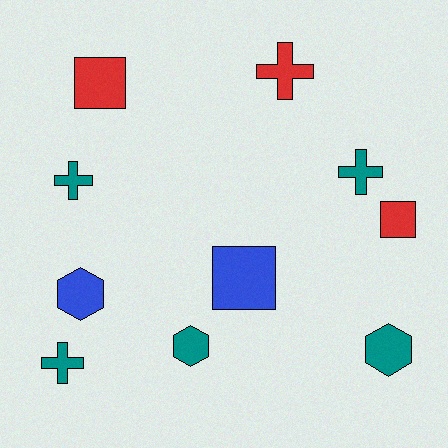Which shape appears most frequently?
Cross, with 4 objects.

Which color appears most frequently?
Teal, with 5 objects.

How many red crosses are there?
There is 1 red cross.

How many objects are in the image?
There are 10 objects.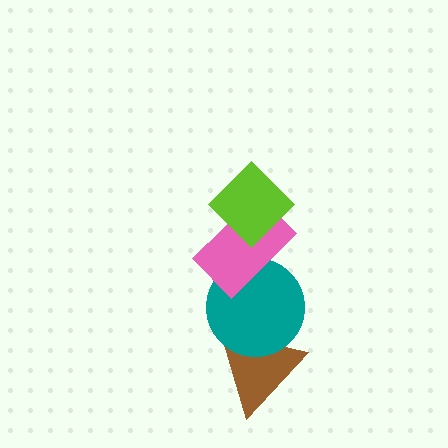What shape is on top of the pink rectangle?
The lime diamond is on top of the pink rectangle.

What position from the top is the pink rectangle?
The pink rectangle is 2nd from the top.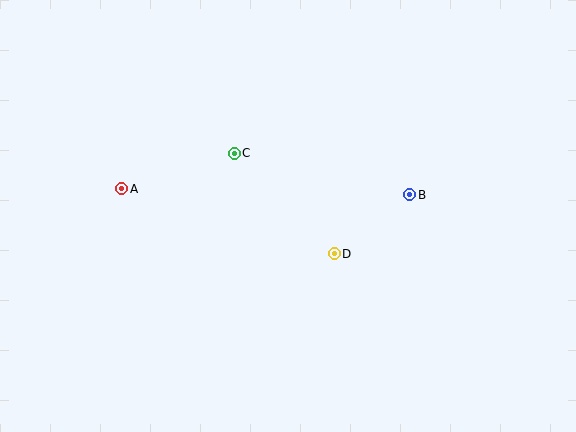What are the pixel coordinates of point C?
Point C is at (234, 153).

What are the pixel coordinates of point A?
Point A is at (122, 189).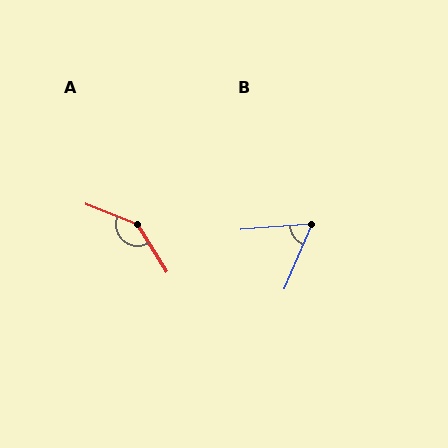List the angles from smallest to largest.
B (63°), A (143°).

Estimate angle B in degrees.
Approximately 63 degrees.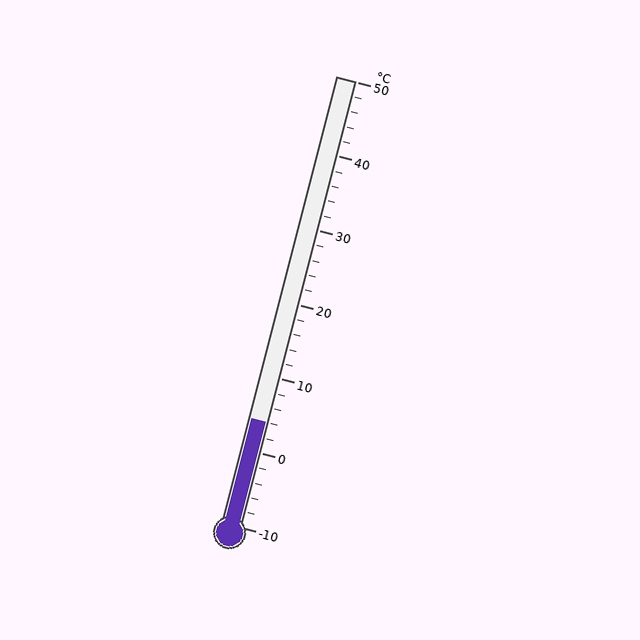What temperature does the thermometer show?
The thermometer shows approximately 4°C.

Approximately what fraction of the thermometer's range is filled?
The thermometer is filled to approximately 25% of its range.